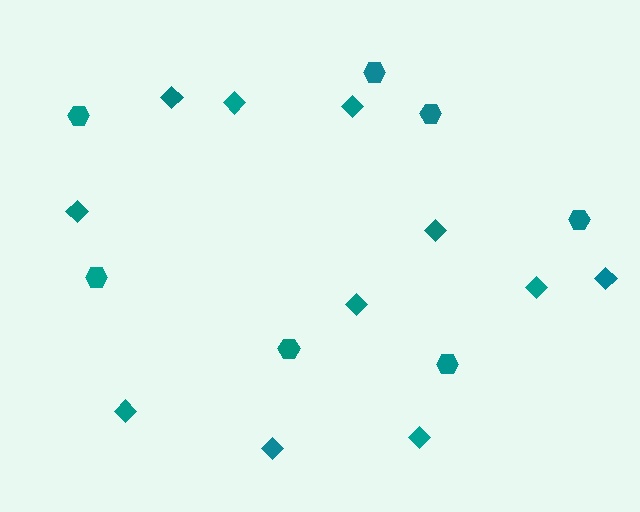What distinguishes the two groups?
There are 2 groups: one group of diamonds (11) and one group of hexagons (7).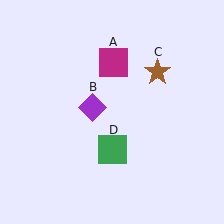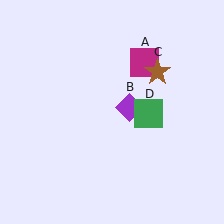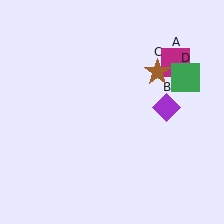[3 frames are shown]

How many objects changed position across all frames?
3 objects changed position: magenta square (object A), purple diamond (object B), green square (object D).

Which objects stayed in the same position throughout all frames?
Brown star (object C) remained stationary.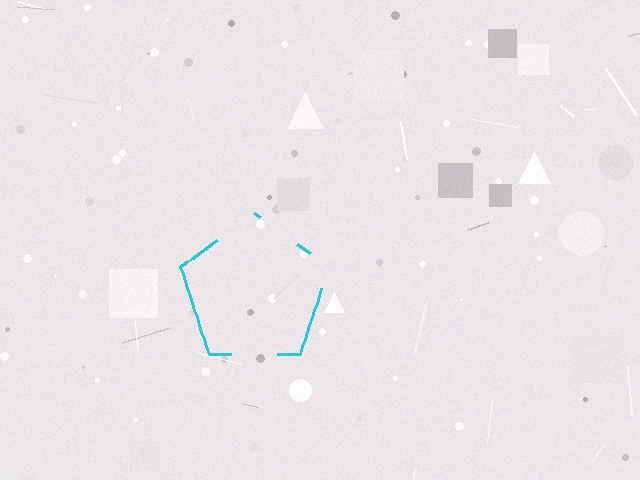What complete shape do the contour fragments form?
The contour fragments form a pentagon.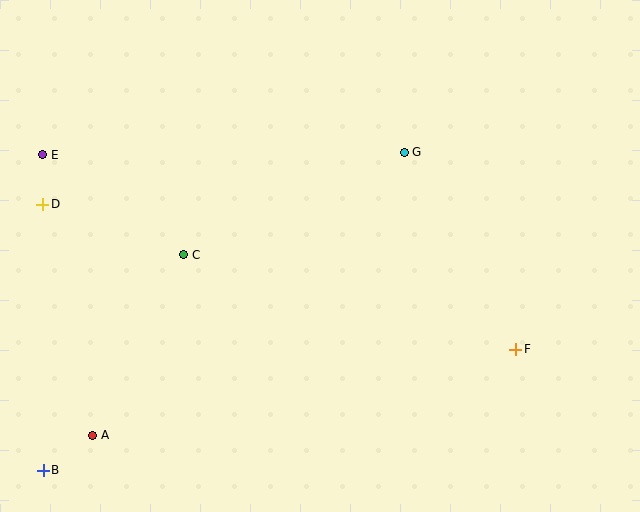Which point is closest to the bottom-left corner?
Point B is closest to the bottom-left corner.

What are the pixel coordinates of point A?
Point A is at (93, 435).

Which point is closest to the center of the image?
Point G at (404, 152) is closest to the center.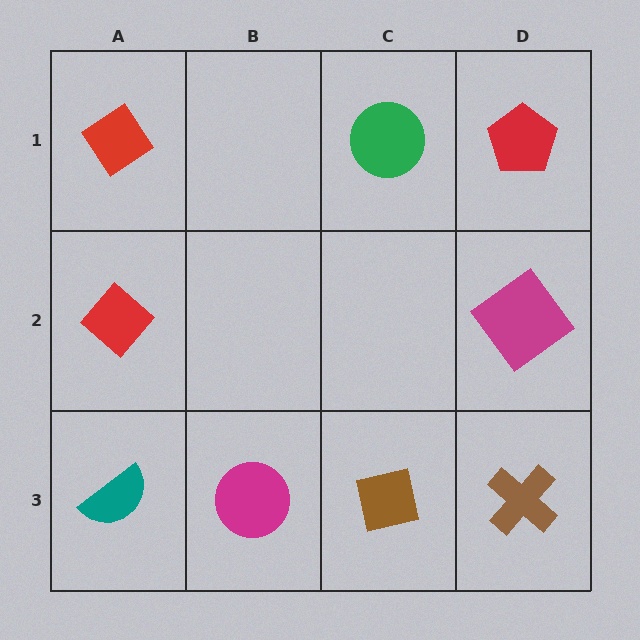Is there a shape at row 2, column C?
No, that cell is empty.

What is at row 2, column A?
A red diamond.